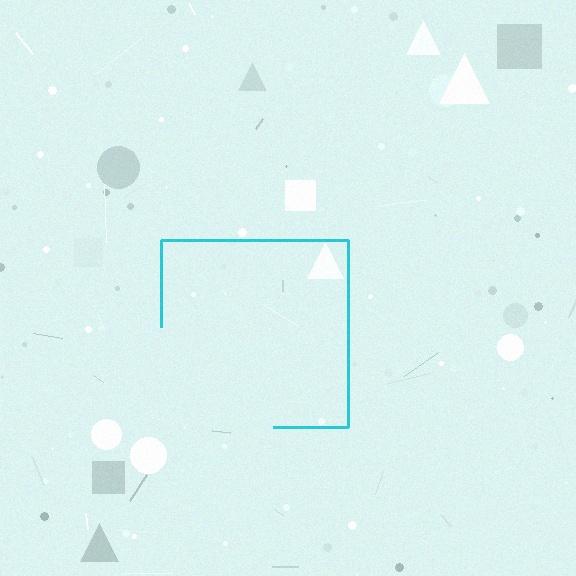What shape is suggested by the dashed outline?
The dashed outline suggests a square.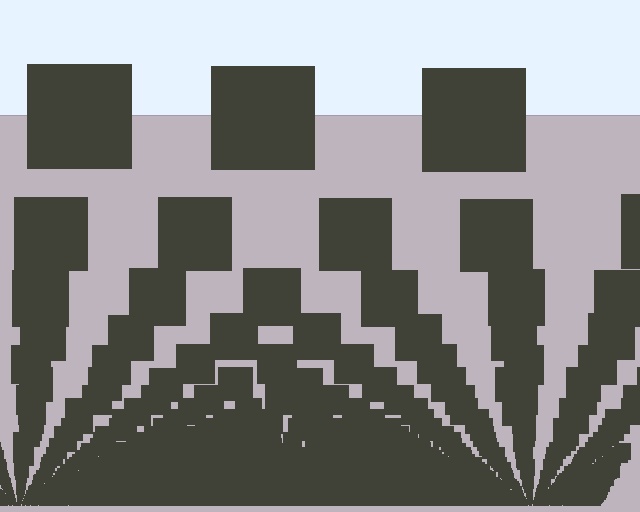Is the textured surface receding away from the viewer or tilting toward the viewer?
The surface appears to tilt toward the viewer. Texture elements get larger and sparser toward the top.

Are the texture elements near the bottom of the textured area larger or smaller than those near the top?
Smaller. The gradient is inverted — elements near the bottom are smaller and denser.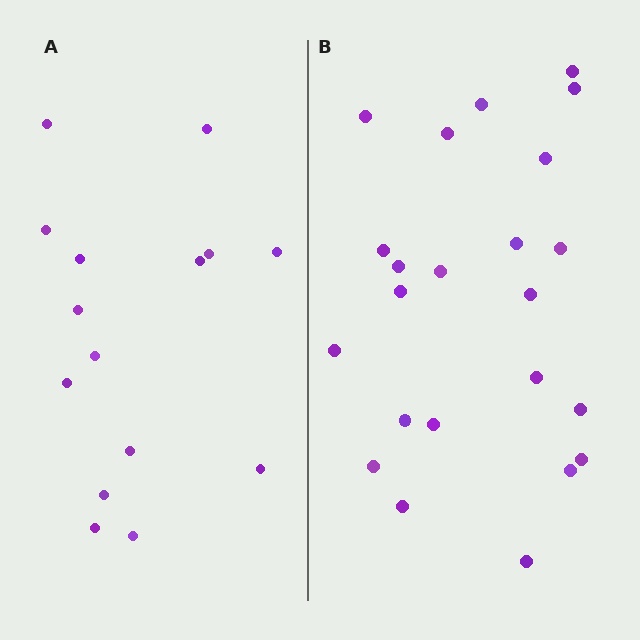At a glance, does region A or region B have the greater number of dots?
Region B (the right region) has more dots.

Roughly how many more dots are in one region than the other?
Region B has roughly 8 or so more dots than region A.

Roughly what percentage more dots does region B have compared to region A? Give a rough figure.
About 55% more.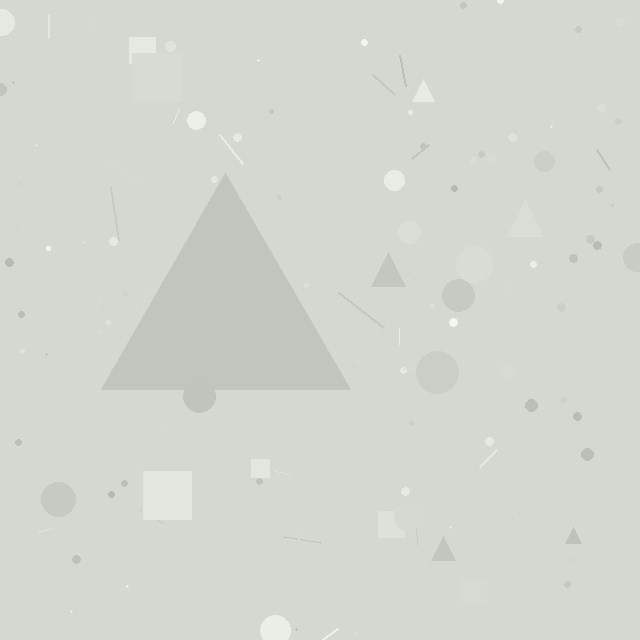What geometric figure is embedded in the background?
A triangle is embedded in the background.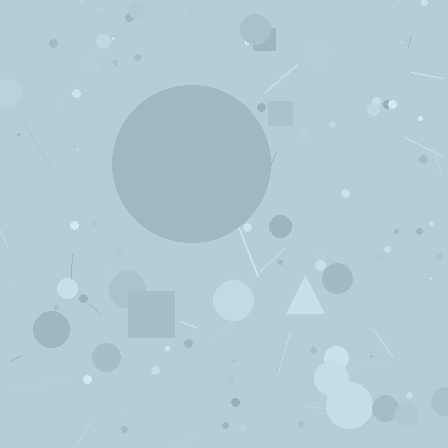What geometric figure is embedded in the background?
A circle is embedded in the background.